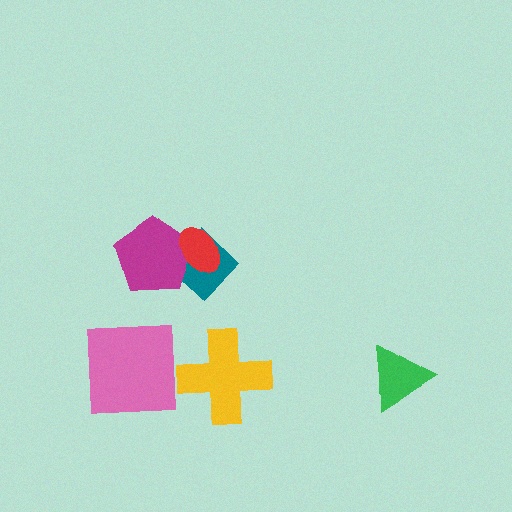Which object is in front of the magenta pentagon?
The red ellipse is in front of the magenta pentagon.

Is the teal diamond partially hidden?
Yes, it is partially covered by another shape.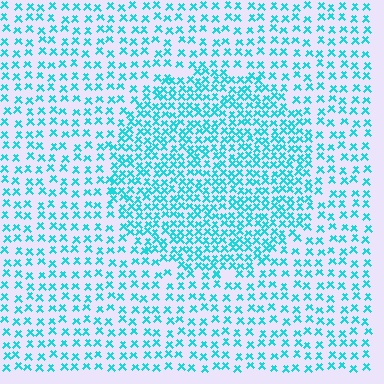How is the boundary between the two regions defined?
The boundary is defined by a change in element density (approximately 1.9x ratio). All elements are the same color, size, and shape.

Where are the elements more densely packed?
The elements are more densely packed inside the circle boundary.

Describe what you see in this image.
The image contains small cyan elements arranged at two different densities. A circle-shaped region is visible where the elements are more densely packed than the surrounding area.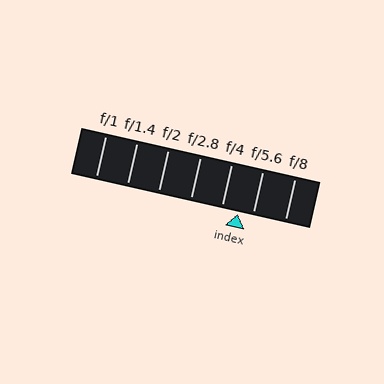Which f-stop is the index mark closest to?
The index mark is closest to f/5.6.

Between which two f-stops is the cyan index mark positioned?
The index mark is between f/4 and f/5.6.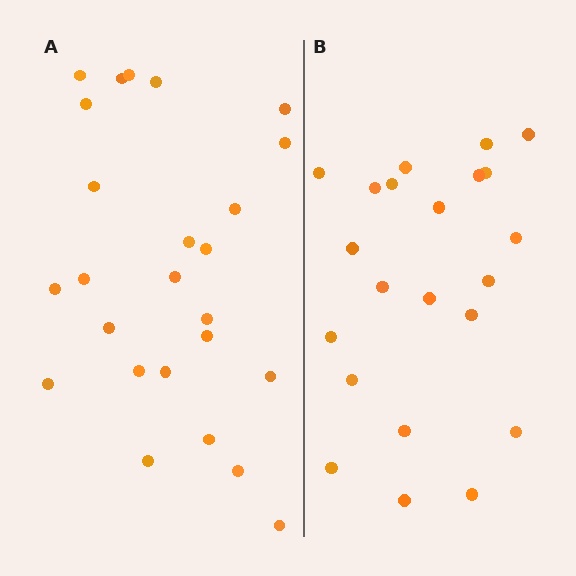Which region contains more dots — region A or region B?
Region A (the left region) has more dots.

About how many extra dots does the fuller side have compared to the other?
Region A has just a few more — roughly 2 or 3 more dots than region B.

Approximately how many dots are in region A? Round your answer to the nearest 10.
About 20 dots. (The exact count is 25, which rounds to 20.)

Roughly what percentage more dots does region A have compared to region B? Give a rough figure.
About 15% more.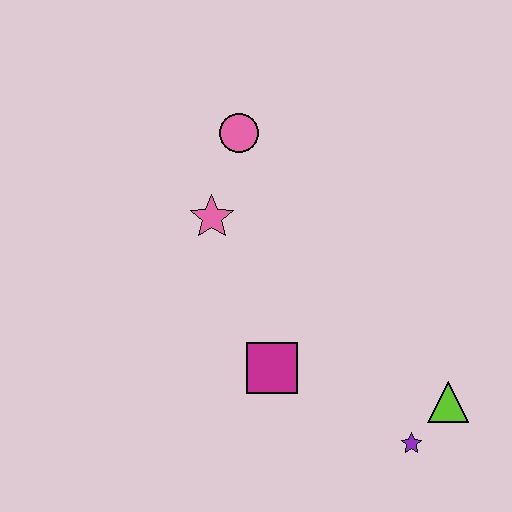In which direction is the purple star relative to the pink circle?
The purple star is below the pink circle.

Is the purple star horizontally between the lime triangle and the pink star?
Yes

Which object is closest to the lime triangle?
The purple star is closest to the lime triangle.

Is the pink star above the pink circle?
No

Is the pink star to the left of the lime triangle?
Yes